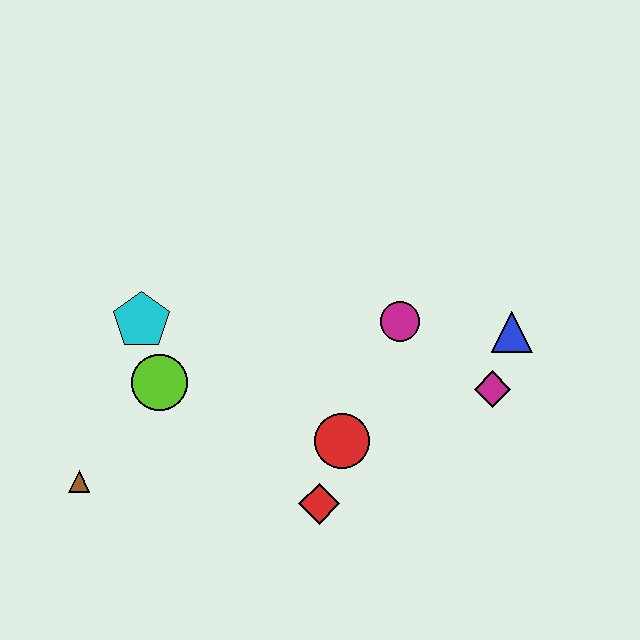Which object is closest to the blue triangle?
The magenta diamond is closest to the blue triangle.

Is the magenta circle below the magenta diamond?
No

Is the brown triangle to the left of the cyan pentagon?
Yes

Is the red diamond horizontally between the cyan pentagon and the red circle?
Yes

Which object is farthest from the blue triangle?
The brown triangle is farthest from the blue triangle.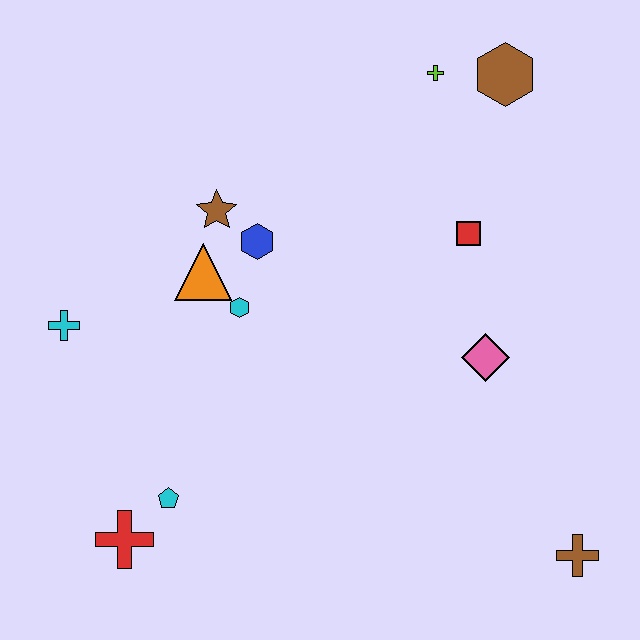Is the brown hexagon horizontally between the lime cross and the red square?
No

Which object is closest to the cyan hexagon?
The orange triangle is closest to the cyan hexagon.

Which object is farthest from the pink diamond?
The cyan cross is farthest from the pink diamond.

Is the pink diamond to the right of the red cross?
Yes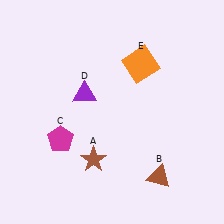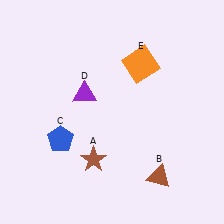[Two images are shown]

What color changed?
The pentagon (C) changed from magenta in Image 1 to blue in Image 2.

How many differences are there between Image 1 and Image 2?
There is 1 difference between the two images.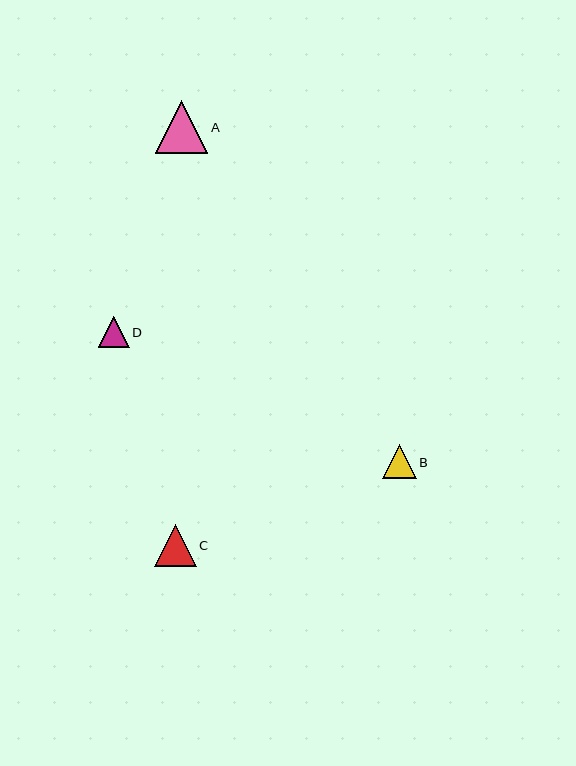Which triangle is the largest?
Triangle A is the largest with a size of approximately 52 pixels.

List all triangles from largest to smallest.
From largest to smallest: A, C, B, D.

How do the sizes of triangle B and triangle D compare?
Triangle B and triangle D are approximately the same size.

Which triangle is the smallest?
Triangle D is the smallest with a size of approximately 31 pixels.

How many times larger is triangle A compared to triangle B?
Triangle A is approximately 1.6 times the size of triangle B.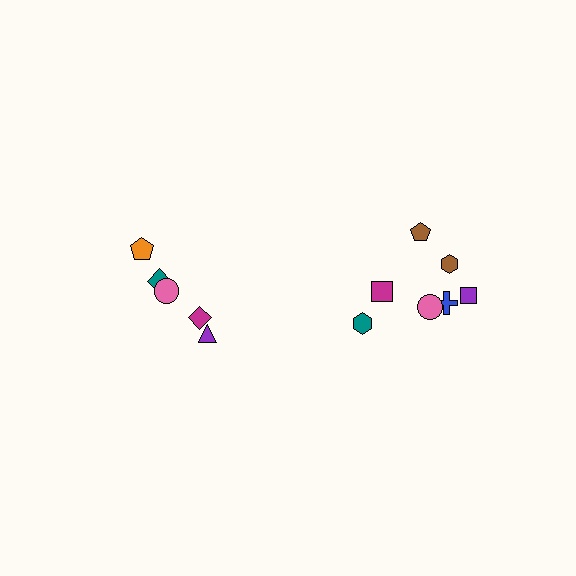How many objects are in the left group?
There are 5 objects.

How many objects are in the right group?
There are 7 objects.